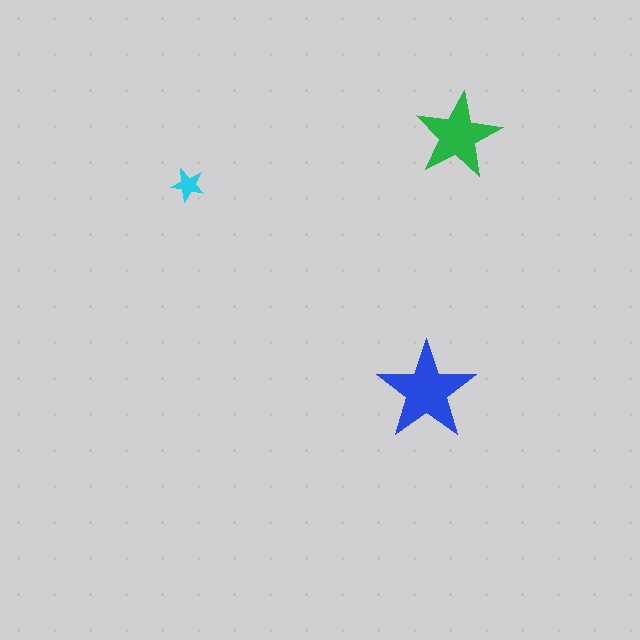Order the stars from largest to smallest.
the blue one, the green one, the cyan one.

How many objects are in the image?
There are 3 objects in the image.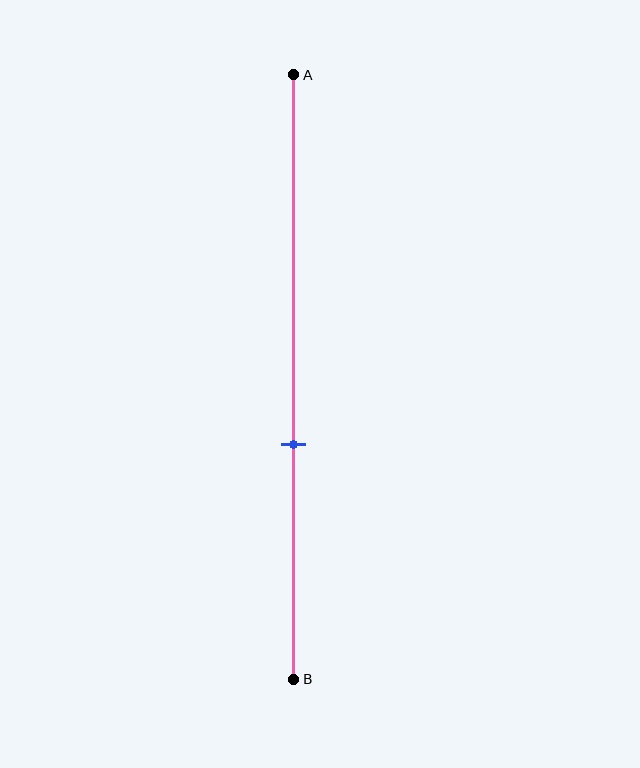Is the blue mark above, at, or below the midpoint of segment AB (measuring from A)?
The blue mark is below the midpoint of segment AB.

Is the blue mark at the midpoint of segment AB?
No, the mark is at about 60% from A, not at the 50% midpoint.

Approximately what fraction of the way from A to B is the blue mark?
The blue mark is approximately 60% of the way from A to B.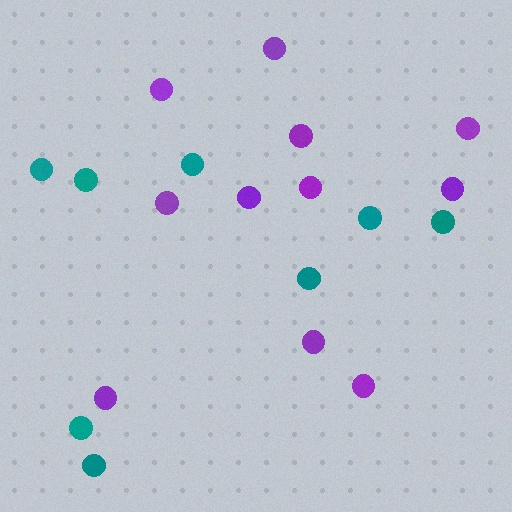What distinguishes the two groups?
There are 2 groups: one group of purple circles (11) and one group of teal circles (8).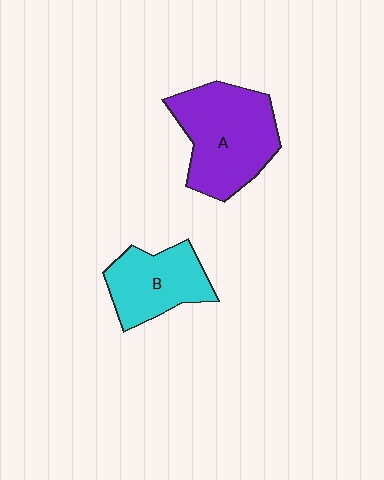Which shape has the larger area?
Shape A (purple).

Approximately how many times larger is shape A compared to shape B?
Approximately 1.5 times.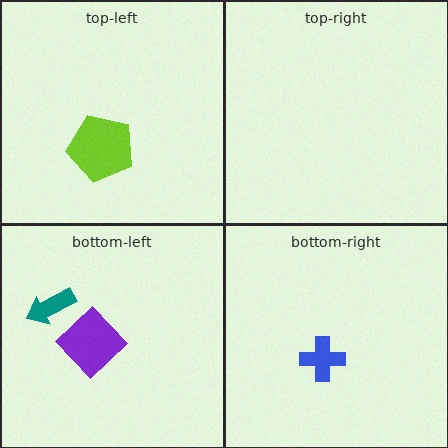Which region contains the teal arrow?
The bottom-left region.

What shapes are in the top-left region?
The lime pentagon.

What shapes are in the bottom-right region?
The blue cross.